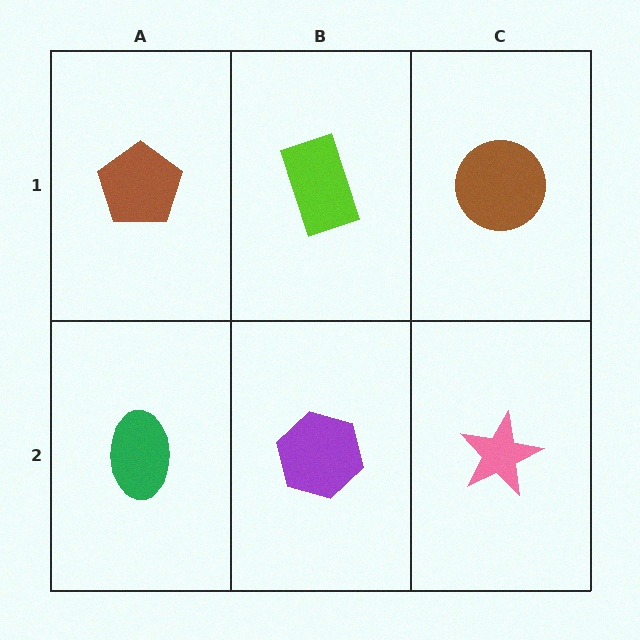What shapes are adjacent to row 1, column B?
A purple hexagon (row 2, column B), a brown pentagon (row 1, column A), a brown circle (row 1, column C).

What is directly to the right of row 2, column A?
A purple hexagon.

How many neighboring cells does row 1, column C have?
2.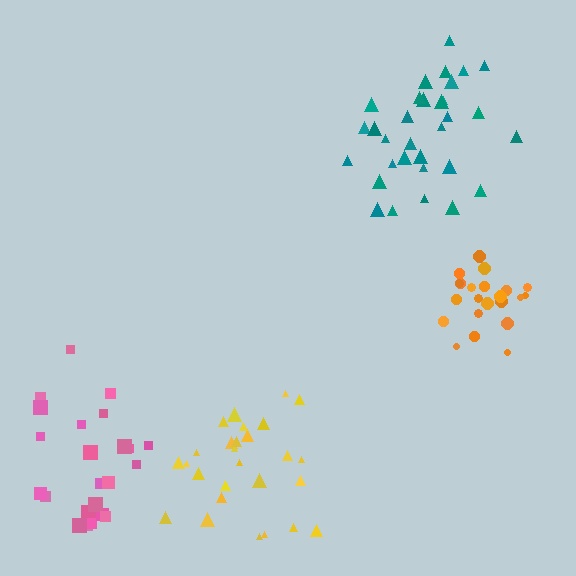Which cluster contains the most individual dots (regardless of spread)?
Teal (32).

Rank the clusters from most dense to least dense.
orange, yellow, teal, pink.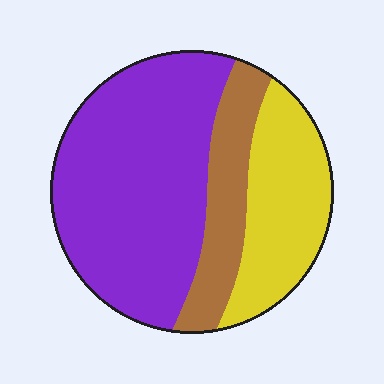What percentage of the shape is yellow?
Yellow covers 26% of the shape.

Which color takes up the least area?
Brown, at roughly 20%.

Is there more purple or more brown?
Purple.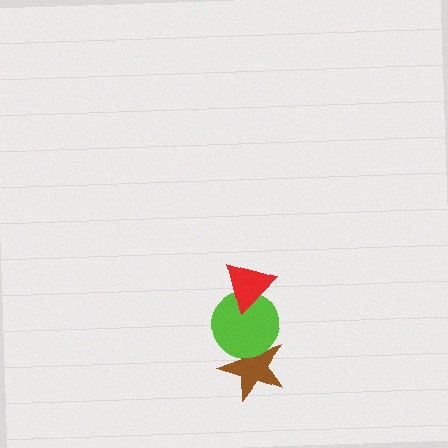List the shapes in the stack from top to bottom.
From top to bottom: the red triangle, the lime circle, the brown star.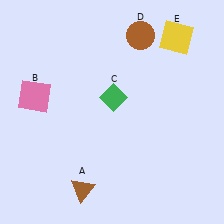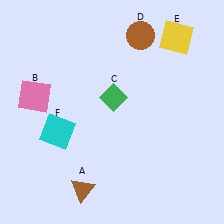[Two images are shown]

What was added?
A cyan square (F) was added in Image 2.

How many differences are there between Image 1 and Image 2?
There is 1 difference between the two images.